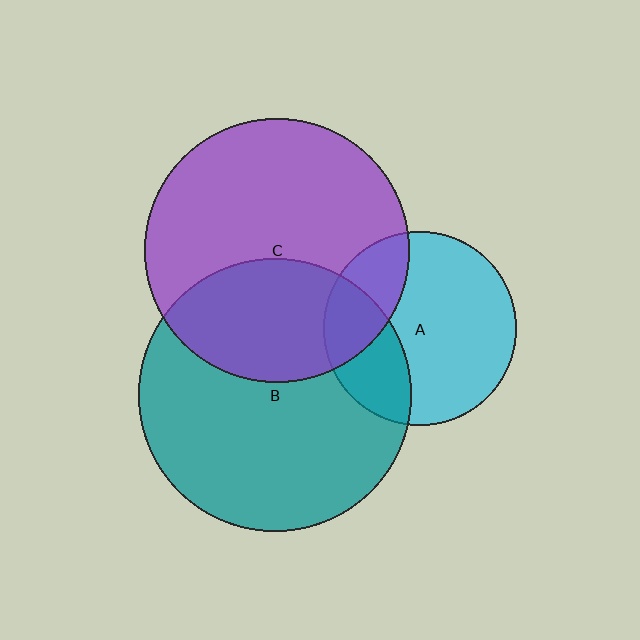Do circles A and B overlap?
Yes.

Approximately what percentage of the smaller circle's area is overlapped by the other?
Approximately 30%.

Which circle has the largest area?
Circle B (teal).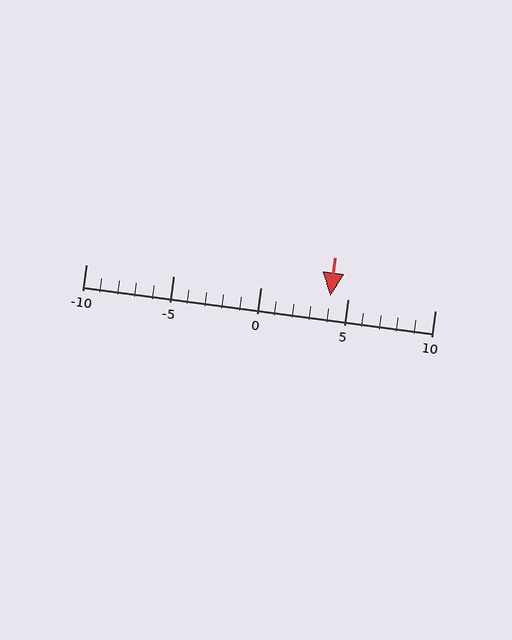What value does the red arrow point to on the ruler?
The red arrow points to approximately 4.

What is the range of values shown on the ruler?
The ruler shows values from -10 to 10.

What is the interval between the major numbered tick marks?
The major tick marks are spaced 5 units apart.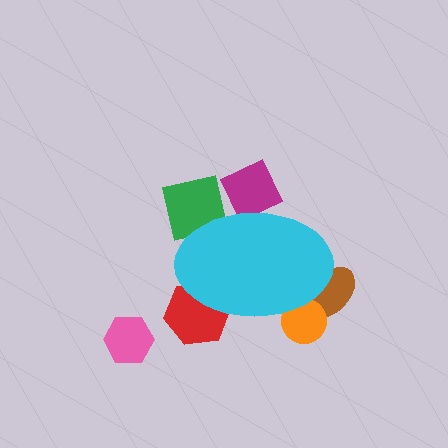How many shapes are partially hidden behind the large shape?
5 shapes are partially hidden.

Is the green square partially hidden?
Yes, the green square is partially hidden behind the cyan ellipse.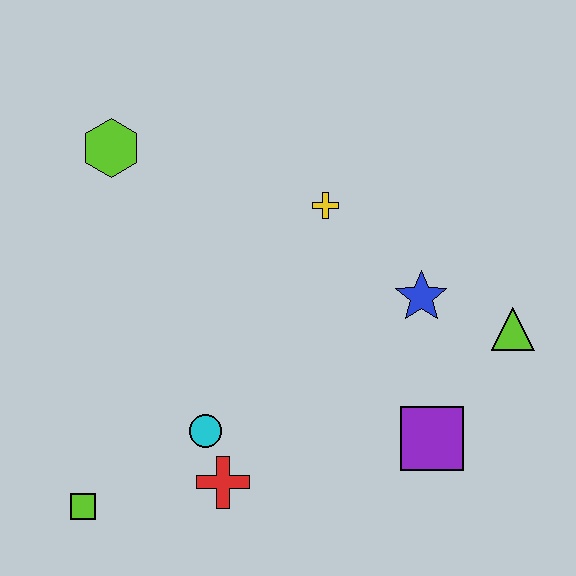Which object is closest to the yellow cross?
The blue star is closest to the yellow cross.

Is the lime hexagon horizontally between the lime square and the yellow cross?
Yes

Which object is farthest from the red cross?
The lime hexagon is farthest from the red cross.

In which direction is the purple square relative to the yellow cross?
The purple square is below the yellow cross.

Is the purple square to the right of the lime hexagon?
Yes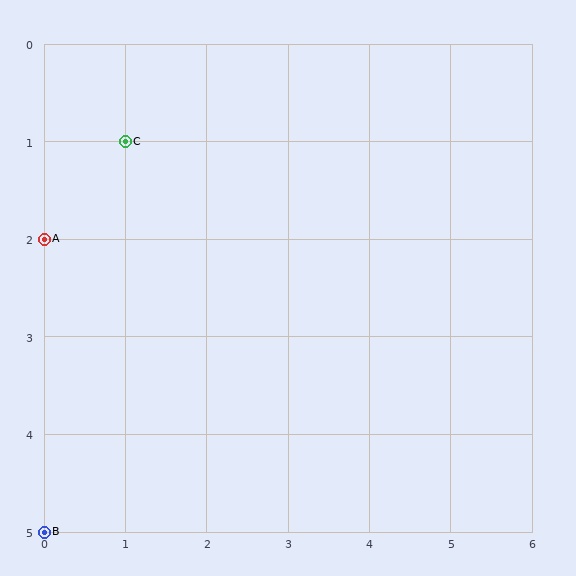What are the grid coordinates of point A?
Point A is at grid coordinates (0, 2).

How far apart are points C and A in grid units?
Points C and A are 1 column and 1 row apart (about 1.4 grid units diagonally).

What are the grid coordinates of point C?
Point C is at grid coordinates (1, 1).